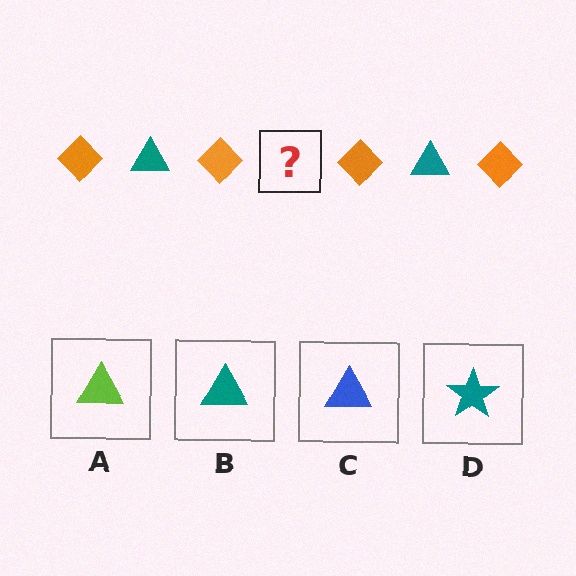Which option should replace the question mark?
Option B.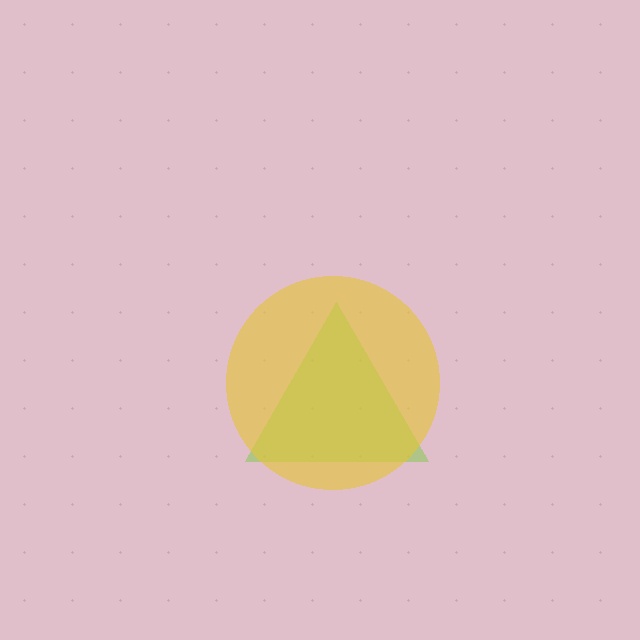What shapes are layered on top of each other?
The layered shapes are: a lime triangle, a yellow circle.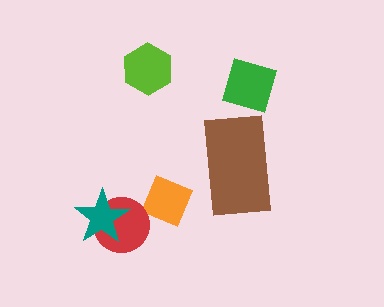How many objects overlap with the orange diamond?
0 objects overlap with the orange diamond.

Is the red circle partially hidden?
Yes, it is partially covered by another shape.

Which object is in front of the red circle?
The teal star is in front of the red circle.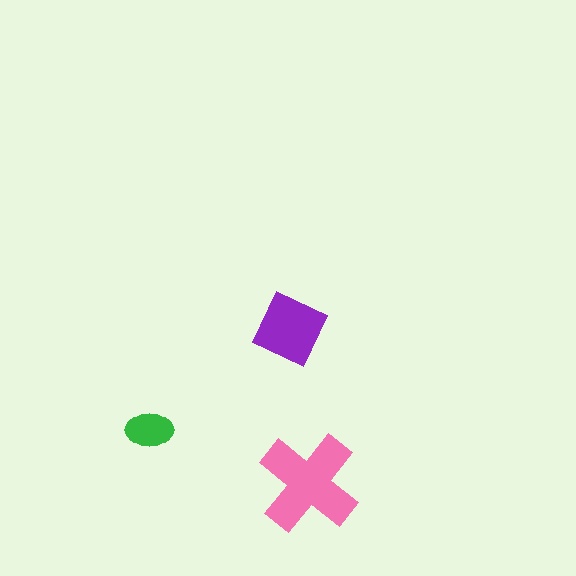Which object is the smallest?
The green ellipse.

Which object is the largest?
The pink cross.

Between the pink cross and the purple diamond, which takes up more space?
The pink cross.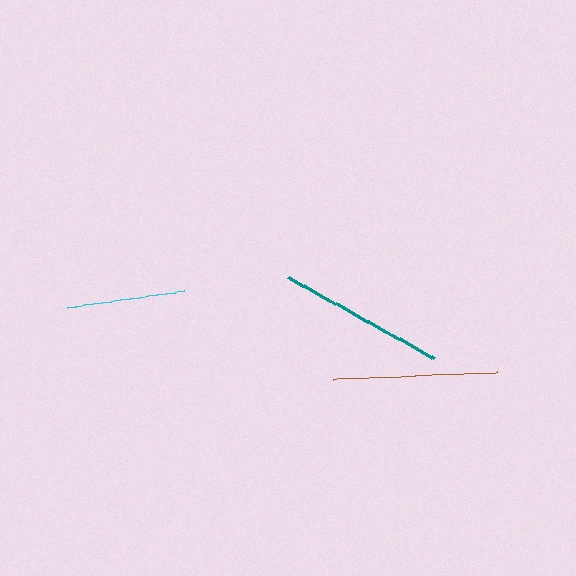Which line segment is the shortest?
The cyan line is the shortest at approximately 119 pixels.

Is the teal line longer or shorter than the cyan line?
The teal line is longer than the cyan line.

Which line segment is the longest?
The teal line is the longest at approximately 167 pixels.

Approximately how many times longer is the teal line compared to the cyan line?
The teal line is approximately 1.4 times the length of the cyan line.